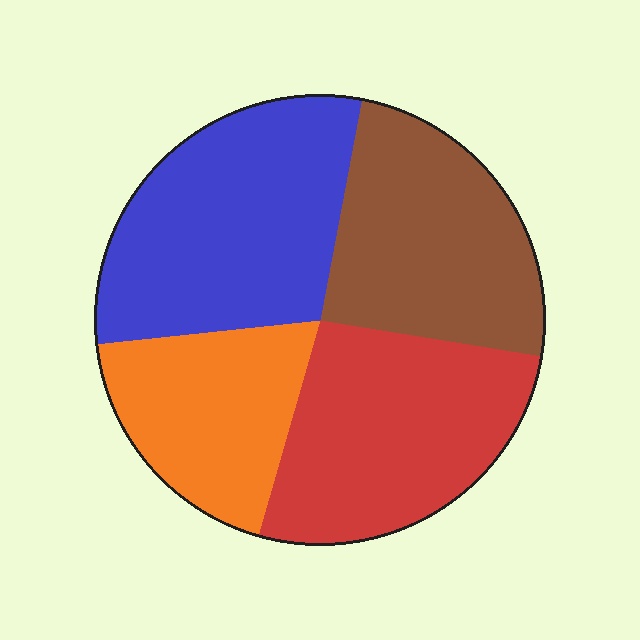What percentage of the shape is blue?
Blue covers roughly 30% of the shape.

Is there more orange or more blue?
Blue.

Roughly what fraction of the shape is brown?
Brown covers about 25% of the shape.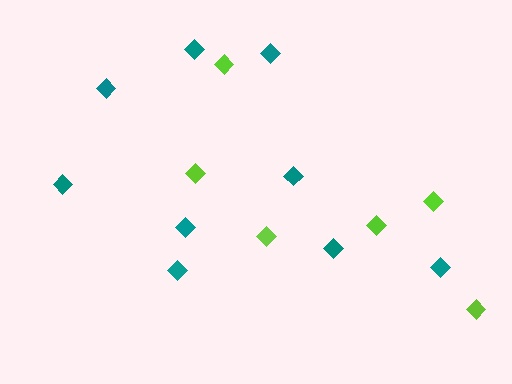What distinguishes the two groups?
There are 2 groups: one group of teal diamonds (9) and one group of lime diamonds (6).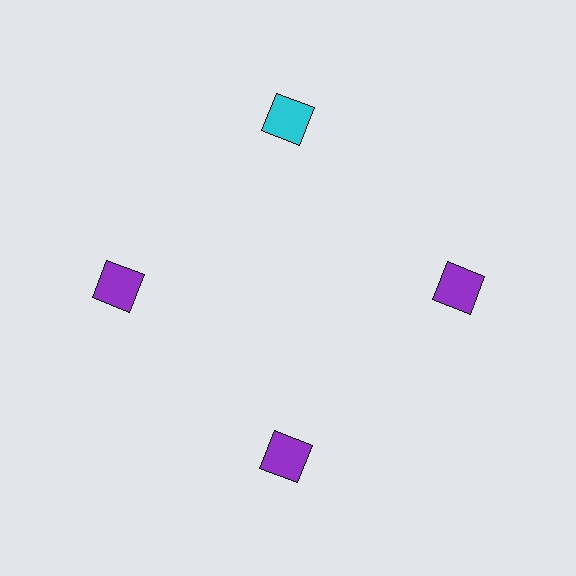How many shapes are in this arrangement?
There are 4 shapes arranged in a ring pattern.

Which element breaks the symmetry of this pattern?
The cyan square at roughly the 12 o'clock position breaks the symmetry. All other shapes are purple squares.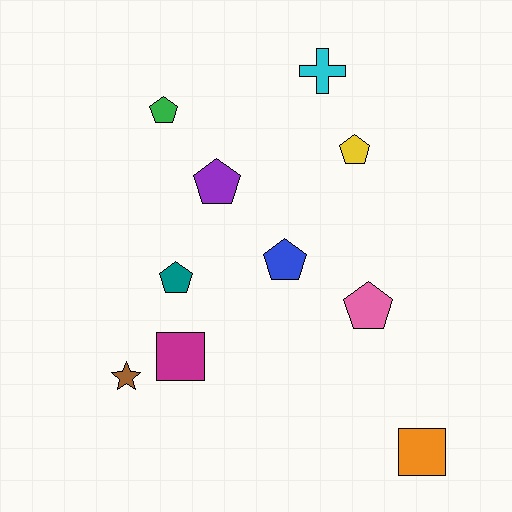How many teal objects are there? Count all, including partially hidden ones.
There is 1 teal object.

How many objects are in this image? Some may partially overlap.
There are 10 objects.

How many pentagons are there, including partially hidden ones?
There are 6 pentagons.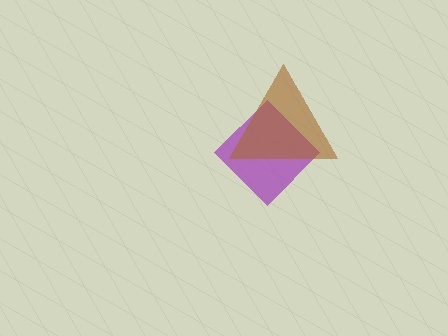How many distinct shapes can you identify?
There are 2 distinct shapes: a purple diamond, a brown triangle.